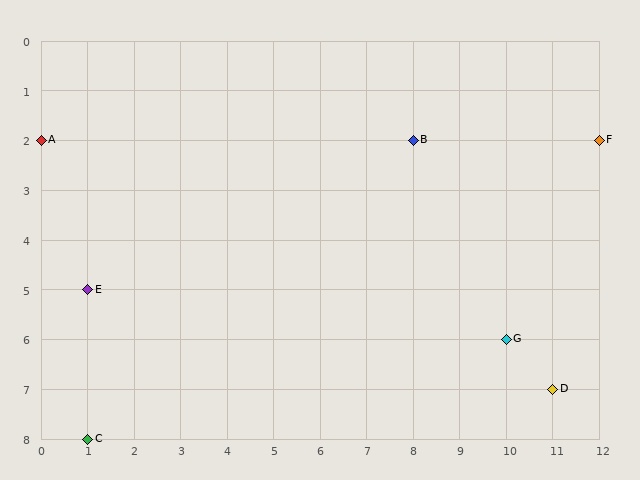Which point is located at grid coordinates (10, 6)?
Point G is at (10, 6).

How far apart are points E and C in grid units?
Points E and C are 3 rows apart.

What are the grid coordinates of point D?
Point D is at grid coordinates (11, 7).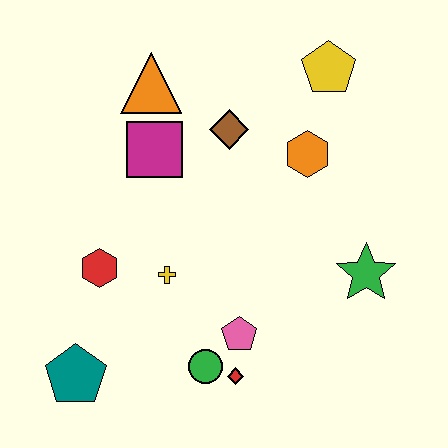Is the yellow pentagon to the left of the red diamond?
No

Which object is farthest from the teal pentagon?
The yellow pentagon is farthest from the teal pentagon.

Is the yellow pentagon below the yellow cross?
No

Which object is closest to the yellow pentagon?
The orange hexagon is closest to the yellow pentagon.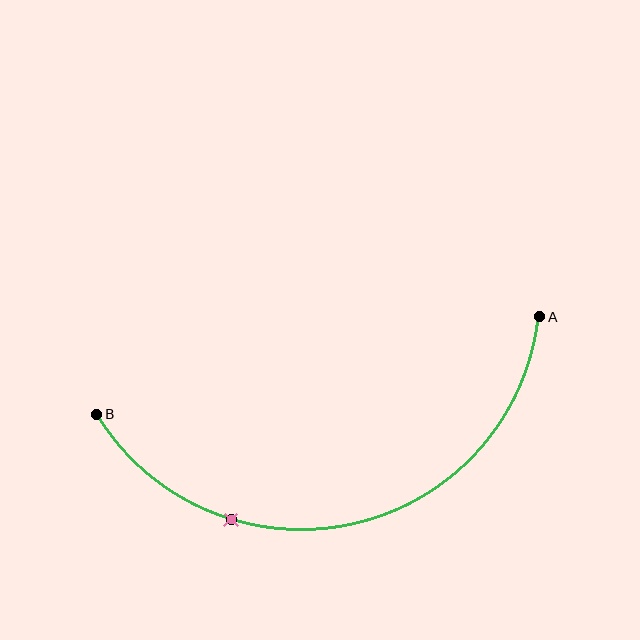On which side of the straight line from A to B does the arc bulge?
The arc bulges below the straight line connecting A and B.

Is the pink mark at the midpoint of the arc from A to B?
No. The pink mark lies on the arc but is closer to endpoint B. The arc midpoint would be at the point on the curve equidistant along the arc from both A and B.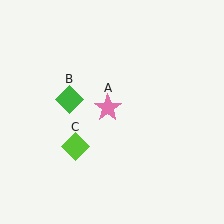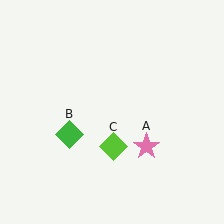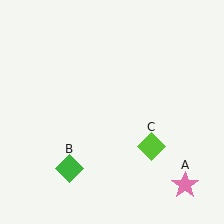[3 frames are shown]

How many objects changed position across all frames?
3 objects changed position: pink star (object A), green diamond (object B), lime diamond (object C).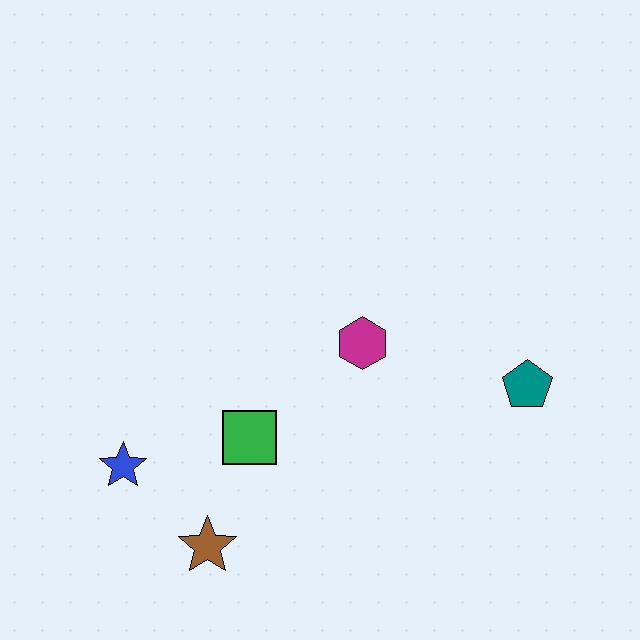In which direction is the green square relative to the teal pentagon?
The green square is to the left of the teal pentagon.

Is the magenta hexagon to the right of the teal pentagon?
No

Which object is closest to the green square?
The brown star is closest to the green square.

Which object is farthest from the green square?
The teal pentagon is farthest from the green square.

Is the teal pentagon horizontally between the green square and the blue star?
No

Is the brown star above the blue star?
No